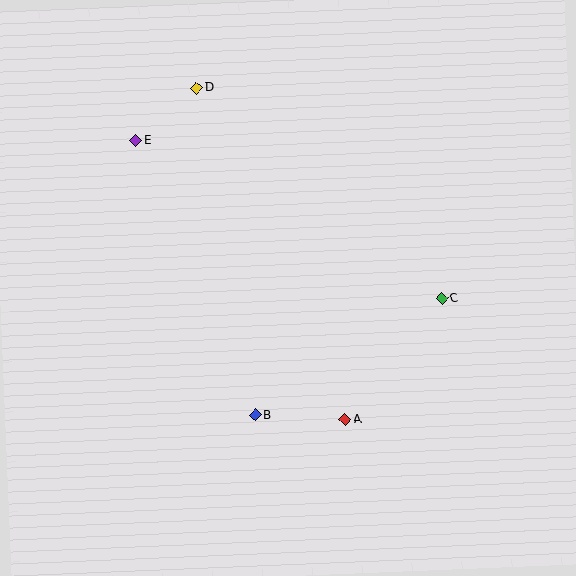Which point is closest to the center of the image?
Point B at (255, 415) is closest to the center.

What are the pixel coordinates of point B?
Point B is at (255, 415).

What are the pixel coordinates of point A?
Point A is at (345, 419).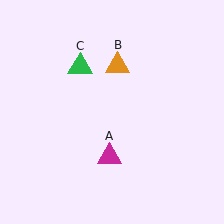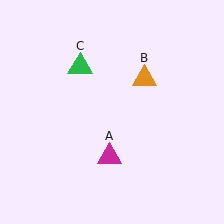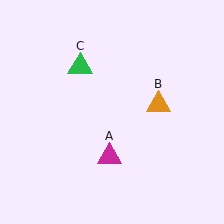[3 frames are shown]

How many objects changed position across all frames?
1 object changed position: orange triangle (object B).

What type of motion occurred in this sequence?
The orange triangle (object B) rotated clockwise around the center of the scene.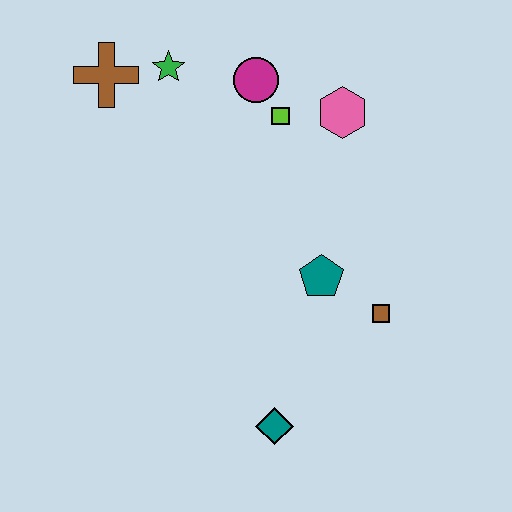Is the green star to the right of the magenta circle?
No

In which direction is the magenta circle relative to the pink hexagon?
The magenta circle is to the left of the pink hexagon.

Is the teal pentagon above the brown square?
Yes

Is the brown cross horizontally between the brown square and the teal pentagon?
No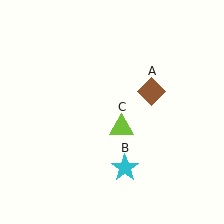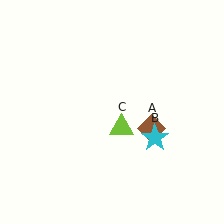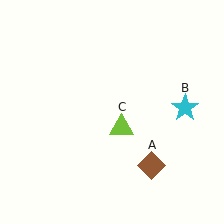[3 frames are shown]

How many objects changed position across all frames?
2 objects changed position: brown diamond (object A), cyan star (object B).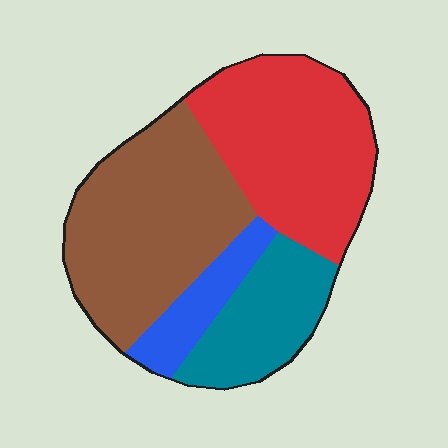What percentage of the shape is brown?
Brown covers around 35% of the shape.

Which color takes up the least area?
Blue, at roughly 10%.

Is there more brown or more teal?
Brown.